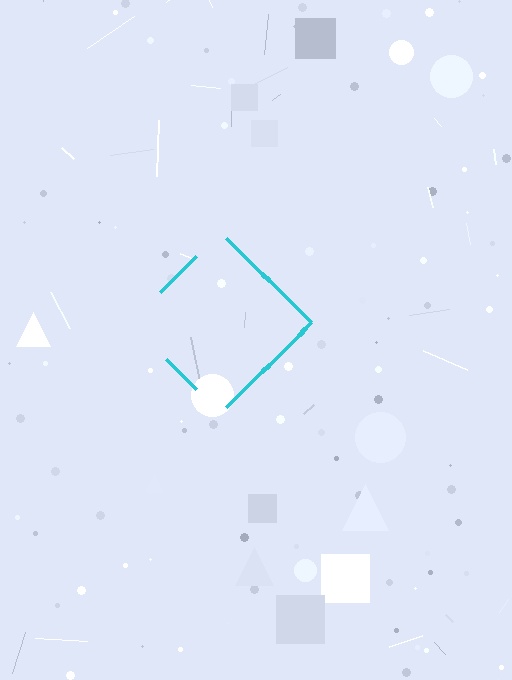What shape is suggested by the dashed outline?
The dashed outline suggests a diamond.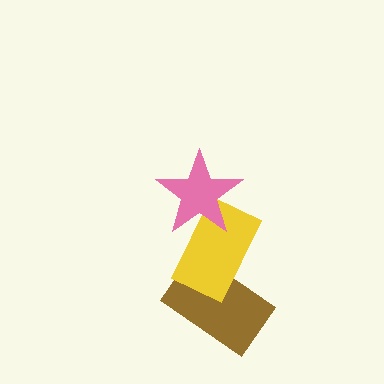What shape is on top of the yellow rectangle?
The pink star is on top of the yellow rectangle.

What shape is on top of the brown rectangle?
The yellow rectangle is on top of the brown rectangle.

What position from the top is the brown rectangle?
The brown rectangle is 3rd from the top.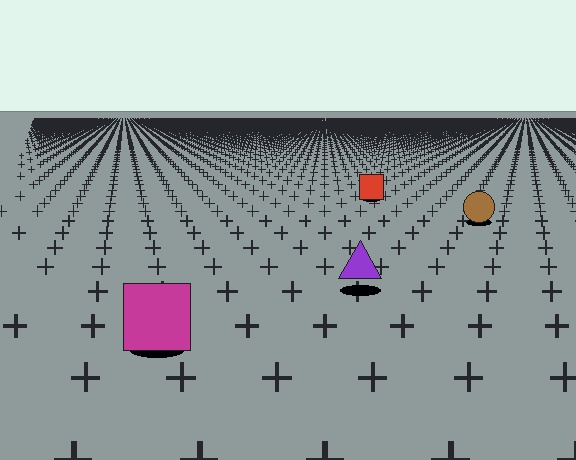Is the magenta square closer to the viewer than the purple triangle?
Yes. The magenta square is closer — you can tell from the texture gradient: the ground texture is coarser near it.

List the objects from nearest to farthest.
From nearest to farthest: the magenta square, the purple triangle, the brown circle, the red square.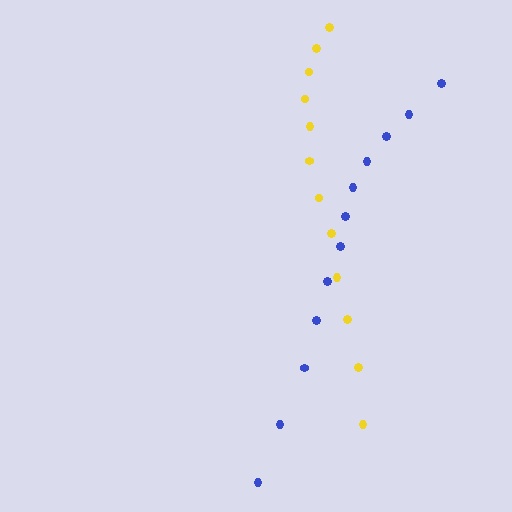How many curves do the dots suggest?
There are 2 distinct paths.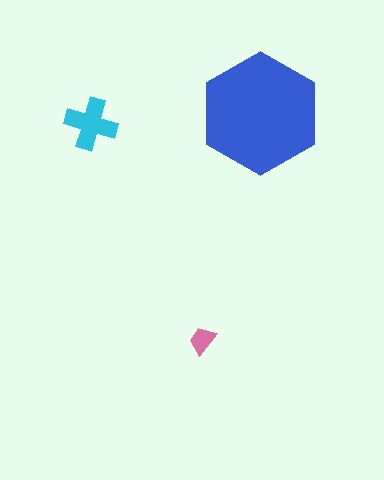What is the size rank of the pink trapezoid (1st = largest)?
3rd.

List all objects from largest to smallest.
The blue hexagon, the cyan cross, the pink trapezoid.